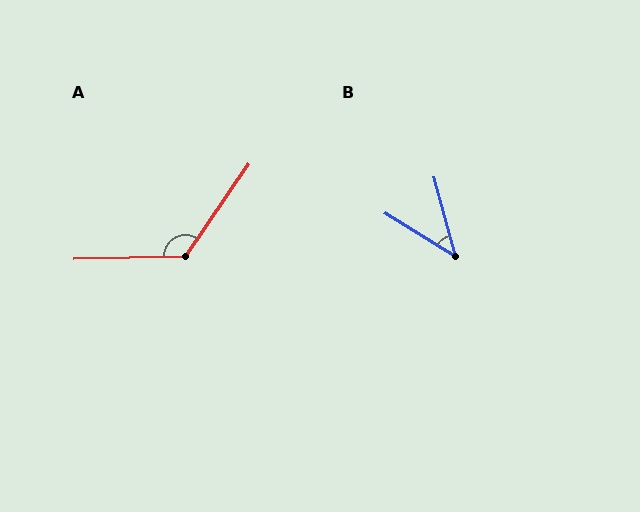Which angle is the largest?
A, at approximately 126 degrees.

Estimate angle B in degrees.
Approximately 43 degrees.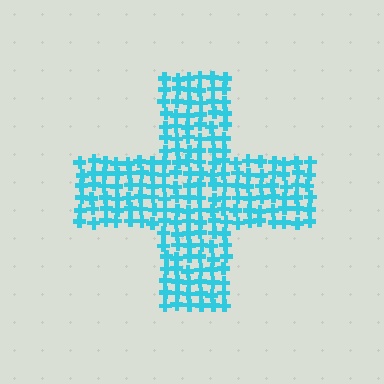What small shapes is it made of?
It is made of small crosses.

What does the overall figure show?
The overall figure shows a cross.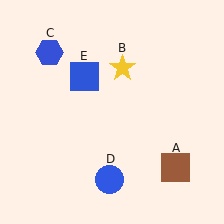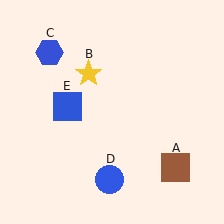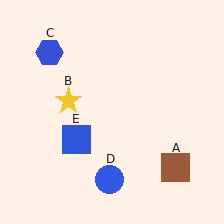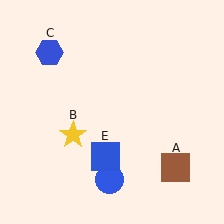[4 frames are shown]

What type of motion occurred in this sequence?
The yellow star (object B), blue square (object E) rotated counterclockwise around the center of the scene.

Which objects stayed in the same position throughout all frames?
Brown square (object A) and blue hexagon (object C) and blue circle (object D) remained stationary.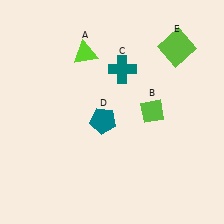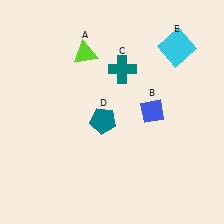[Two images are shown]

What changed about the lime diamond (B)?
In Image 1, B is lime. In Image 2, it changed to blue.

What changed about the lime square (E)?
In Image 1, E is lime. In Image 2, it changed to cyan.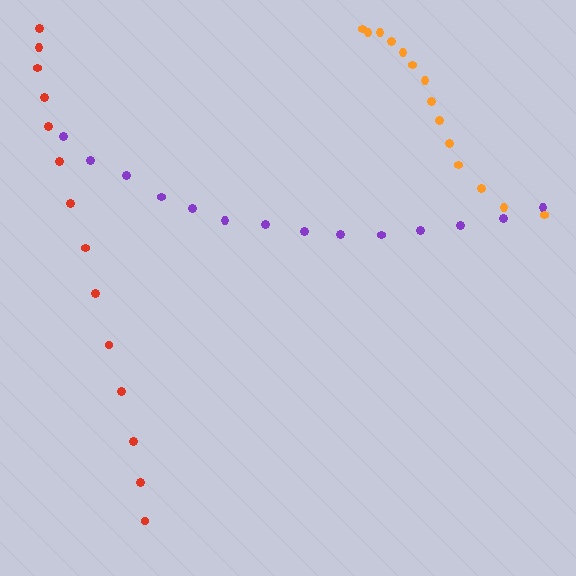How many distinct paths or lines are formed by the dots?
There are 3 distinct paths.